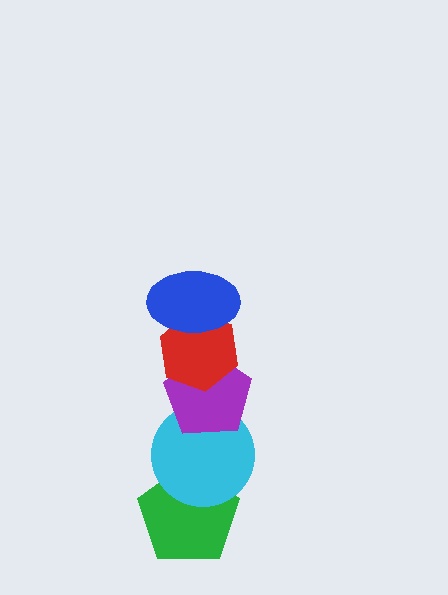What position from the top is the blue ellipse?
The blue ellipse is 1st from the top.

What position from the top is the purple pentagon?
The purple pentagon is 3rd from the top.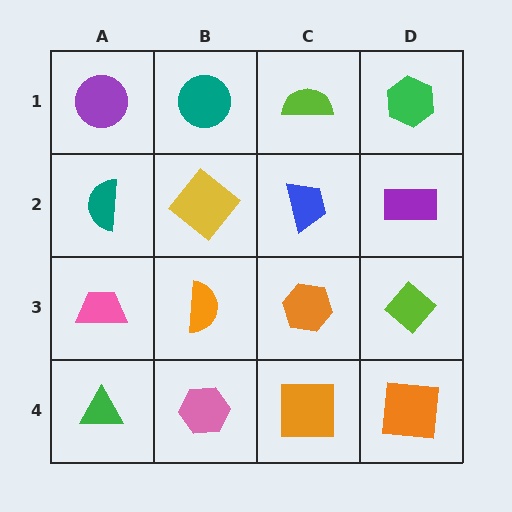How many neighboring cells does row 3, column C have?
4.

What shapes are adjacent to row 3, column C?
A blue trapezoid (row 2, column C), an orange square (row 4, column C), an orange semicircle (row 3, column B), a lime diamond (row 3, column D).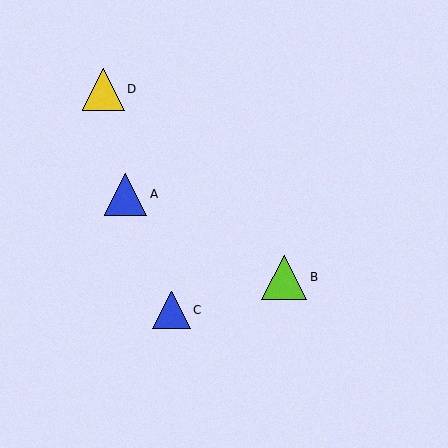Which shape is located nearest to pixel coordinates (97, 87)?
The yellow triangle (labeled D) at (103, 89) is nearest to that location.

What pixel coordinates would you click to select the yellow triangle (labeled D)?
Click at (103, 89) to select the yellow triangle D.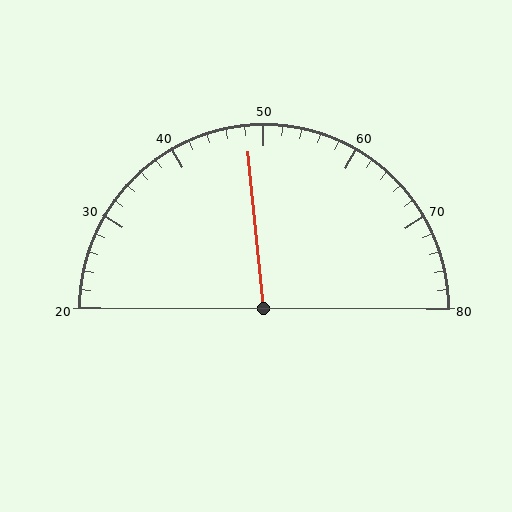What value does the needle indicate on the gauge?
The needle indicates approximately 48.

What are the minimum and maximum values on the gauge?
The gauge ranges from 20 to 80.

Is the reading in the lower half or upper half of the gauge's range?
The reading is in the lower half of the range (20 to 80).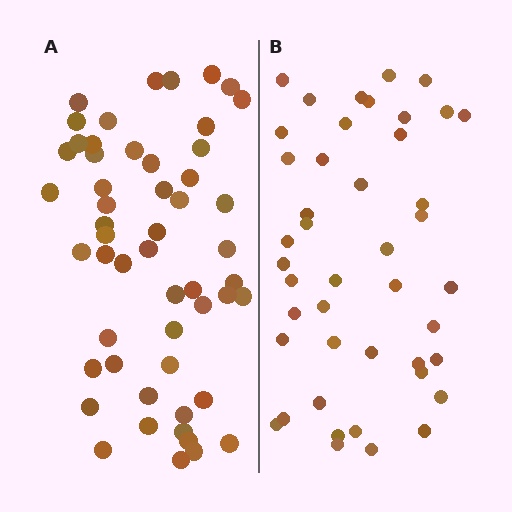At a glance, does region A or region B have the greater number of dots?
Region A (the left region) has more dots.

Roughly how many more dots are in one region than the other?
Region A has roughly 8 or so more dots than region B.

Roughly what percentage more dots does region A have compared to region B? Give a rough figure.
About 20% more.